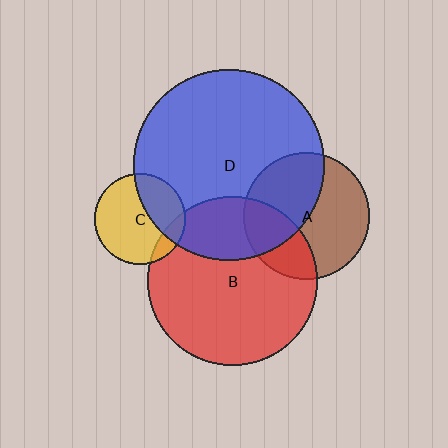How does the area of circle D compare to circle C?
Approximately 4.3 times.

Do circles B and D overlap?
Yes.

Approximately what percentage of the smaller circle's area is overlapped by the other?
Approximately 25%.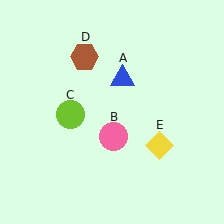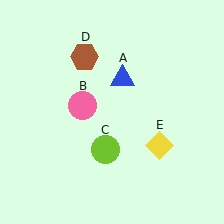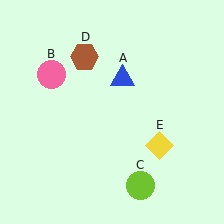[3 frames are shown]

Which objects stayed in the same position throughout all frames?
Blue triangle (object A) and brown hexagon (object D) and yellow diamond (object E) remained stationary.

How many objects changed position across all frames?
2 objects changed position: pink circle (object B), lime circle (object C).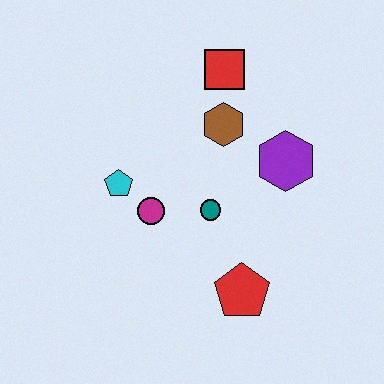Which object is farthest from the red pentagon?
The red square is farthest from the red pentagon.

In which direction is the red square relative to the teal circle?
The red square is above the teal circle.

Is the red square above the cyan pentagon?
Yes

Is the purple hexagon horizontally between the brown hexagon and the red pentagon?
No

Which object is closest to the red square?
The brown hexagon is closest to the red square.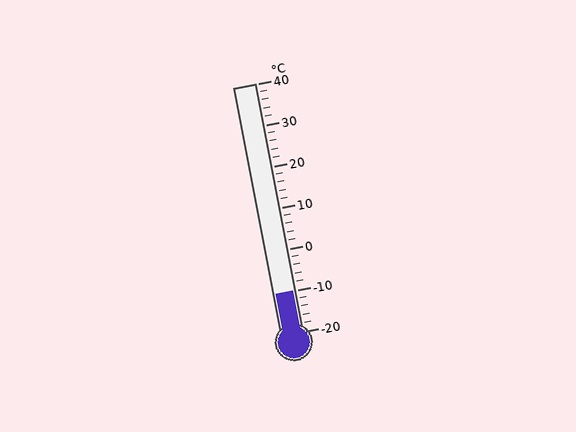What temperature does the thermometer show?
The thermometer shows approximately -10°C.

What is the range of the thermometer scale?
The thermometer scale ranges from -20°C to 40°C.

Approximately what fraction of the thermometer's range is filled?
The thermometer is filled to approximately 15% of its range.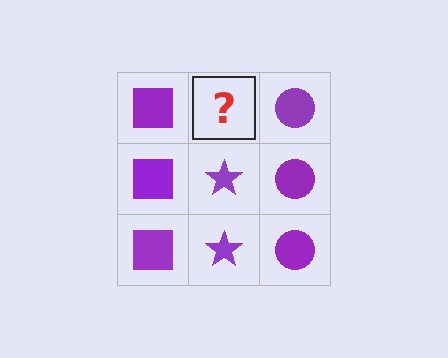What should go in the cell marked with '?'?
The missing cell should contain a purple star.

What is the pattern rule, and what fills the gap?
The rule is that each column has a consistent shape. The gap should be filled with a purple star.